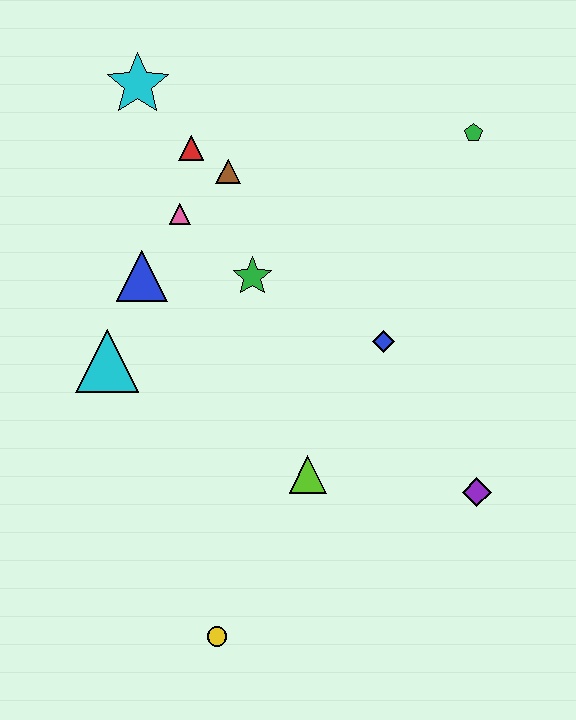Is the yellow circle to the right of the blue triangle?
Yes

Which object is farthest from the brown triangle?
The yellow circle is farthest from the brown triangle.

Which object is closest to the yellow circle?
The lime triangle is closest to the yellow circle.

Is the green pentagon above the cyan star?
No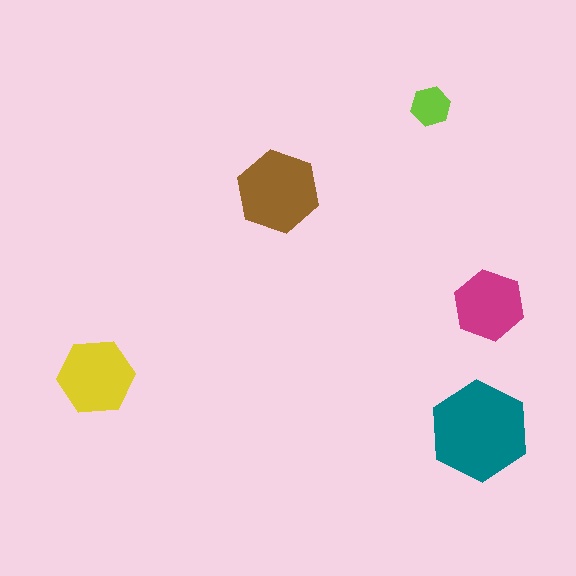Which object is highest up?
The lime hexagon is topmost.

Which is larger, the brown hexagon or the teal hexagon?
The teal one.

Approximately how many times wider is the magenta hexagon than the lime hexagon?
About 2 times wider.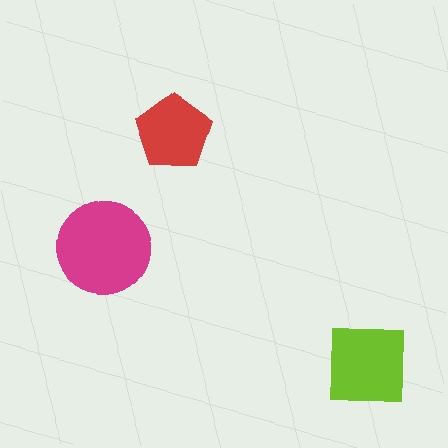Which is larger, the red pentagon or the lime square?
The lime square.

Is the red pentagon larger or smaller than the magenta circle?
Smaller.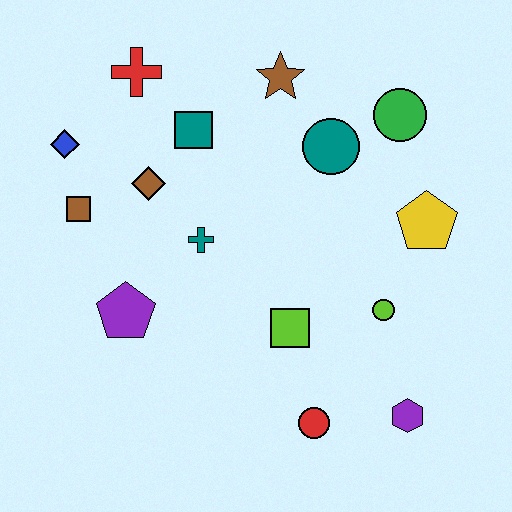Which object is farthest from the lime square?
The red cross is farthest from the lime square.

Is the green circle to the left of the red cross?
No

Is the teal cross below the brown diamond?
Yes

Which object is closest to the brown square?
The blue diamond is closest to the brown square.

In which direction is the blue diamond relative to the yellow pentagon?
The blue diamond is to the left of the yellow pentagon.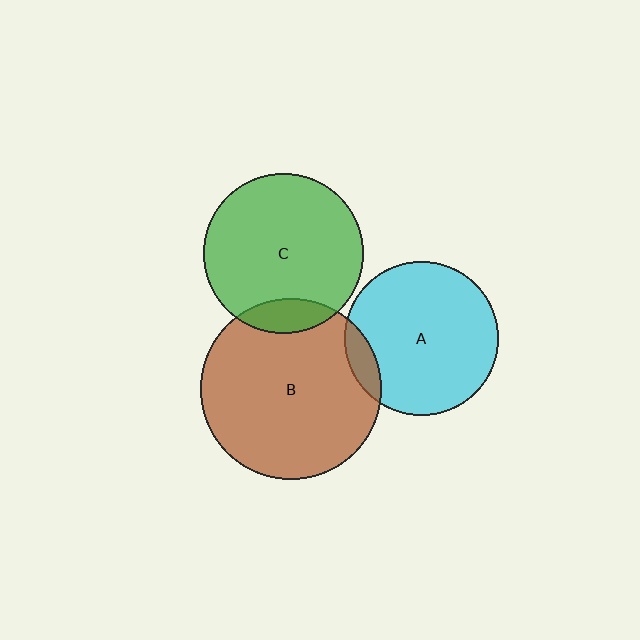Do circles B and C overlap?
Yes.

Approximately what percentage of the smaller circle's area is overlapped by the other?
Approximately 10%.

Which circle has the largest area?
Circle B (brown).